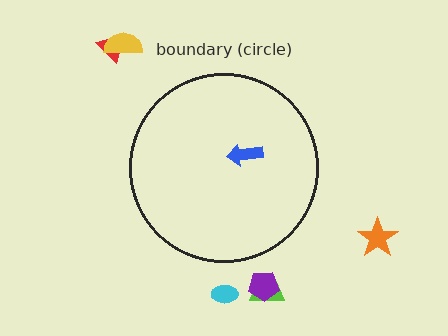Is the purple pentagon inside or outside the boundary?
Outside.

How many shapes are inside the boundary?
1 inside, 6 outside.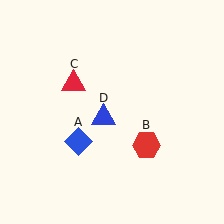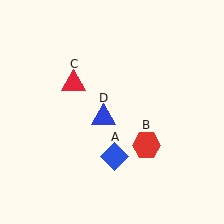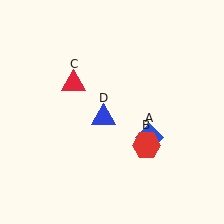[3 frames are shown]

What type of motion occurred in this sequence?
The blue diamond (object A) rotated counterclockwise around the center of the scene.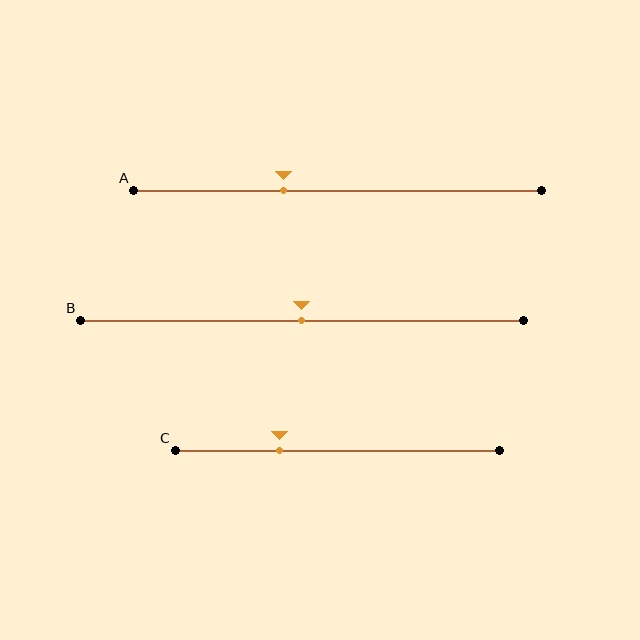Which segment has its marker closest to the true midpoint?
Segment B has its marker closest to the true midpoint.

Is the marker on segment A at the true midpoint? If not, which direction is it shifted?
No, the marker on segment A is shifted to the left by about 13% of the segment length.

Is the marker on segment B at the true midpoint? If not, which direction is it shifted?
Yes, the marker on segment B is at the true midpoint.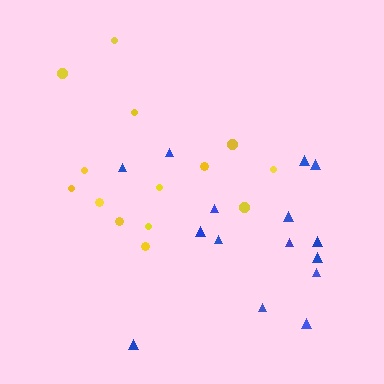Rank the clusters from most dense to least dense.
blue, yellow.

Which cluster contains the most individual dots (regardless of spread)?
Blue (15).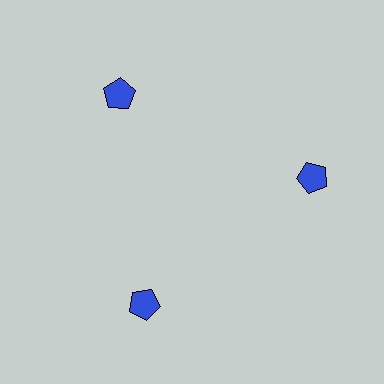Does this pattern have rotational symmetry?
Yes, this pattern has 3-fold rotational symmetry. It looks the same after rotating 120 degrees around the center.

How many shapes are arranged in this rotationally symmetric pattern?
There are 3 shapes, arranged in 3 groups of 1.